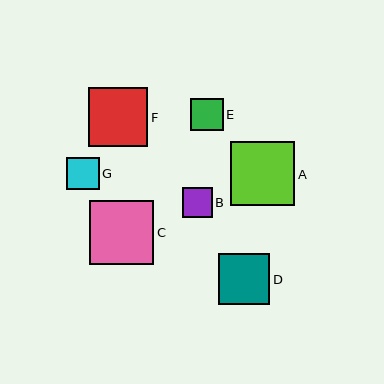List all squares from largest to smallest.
From largest to smallest: A, C, F, D, G, E, B.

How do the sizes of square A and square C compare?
Square A and square C are approximately the same size.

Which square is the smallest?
Square B is the smallest with a size of approximately 30 pixels.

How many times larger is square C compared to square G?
Square C is approximately 2.0 times the size of square G.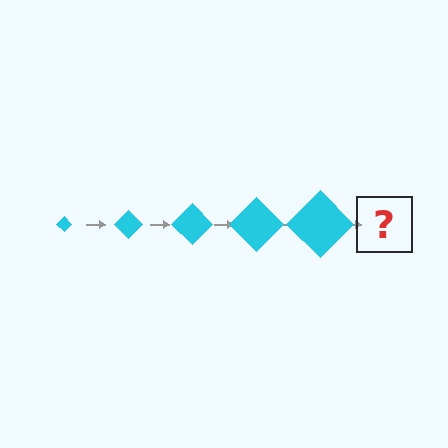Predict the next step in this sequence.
The next step is a cyan diamond, larger than the previous one.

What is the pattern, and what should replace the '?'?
The pattern is that the diamond gets progressively larger each step. The '?' should be a cyan diamond, larger than the previous one.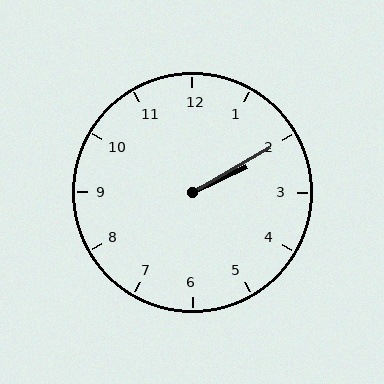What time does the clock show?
2:10.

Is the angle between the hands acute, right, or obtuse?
It is acute.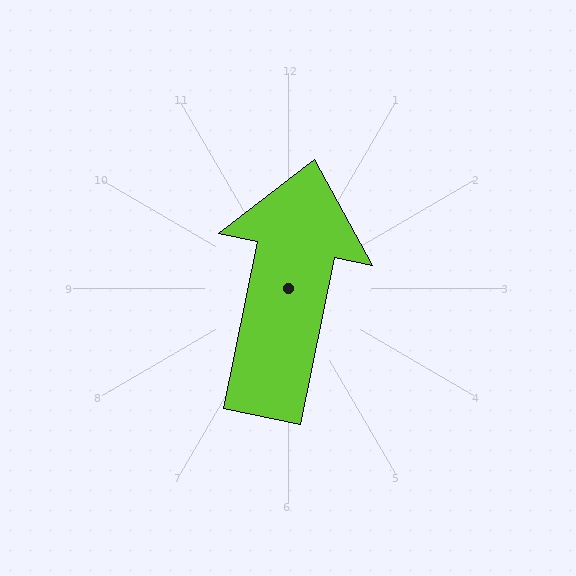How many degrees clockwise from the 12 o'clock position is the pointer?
Approximately 12 degrees.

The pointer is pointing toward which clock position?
Roughly 12 o'clock.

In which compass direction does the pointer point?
North.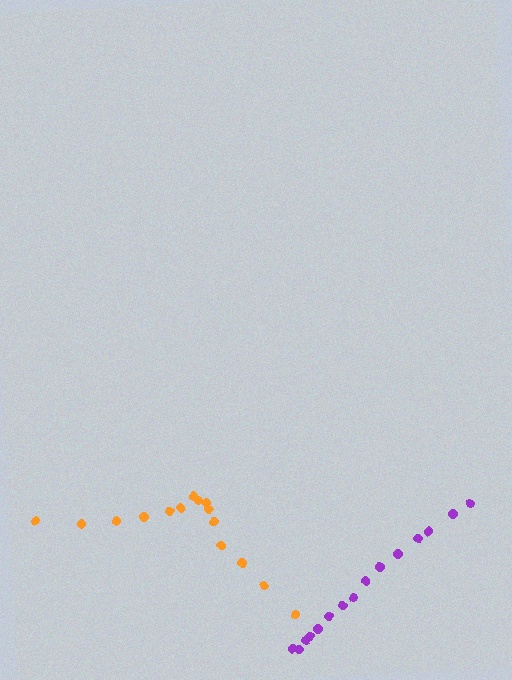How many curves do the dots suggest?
There are 2 distinct paths.